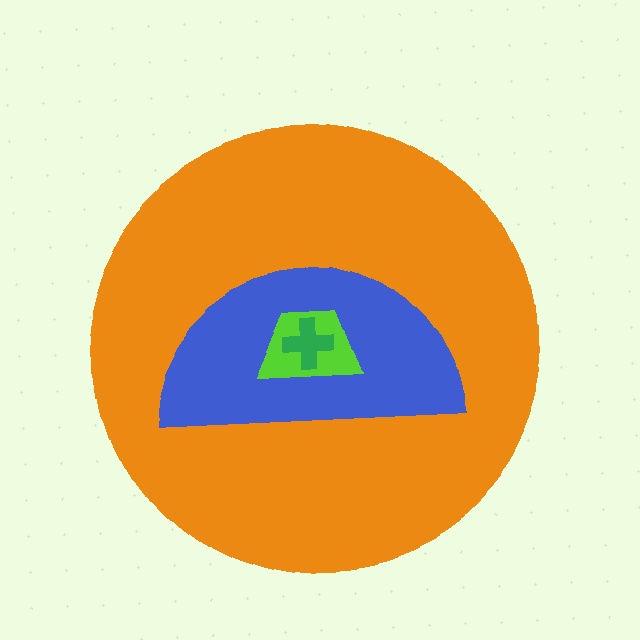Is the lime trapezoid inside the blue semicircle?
Yes.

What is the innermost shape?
The green cross.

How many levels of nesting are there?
4.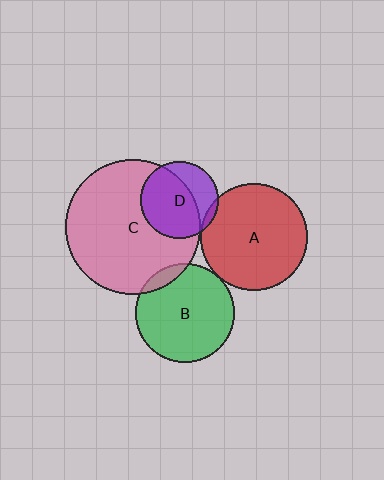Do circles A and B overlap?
Yes.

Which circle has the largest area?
Circle C (pink).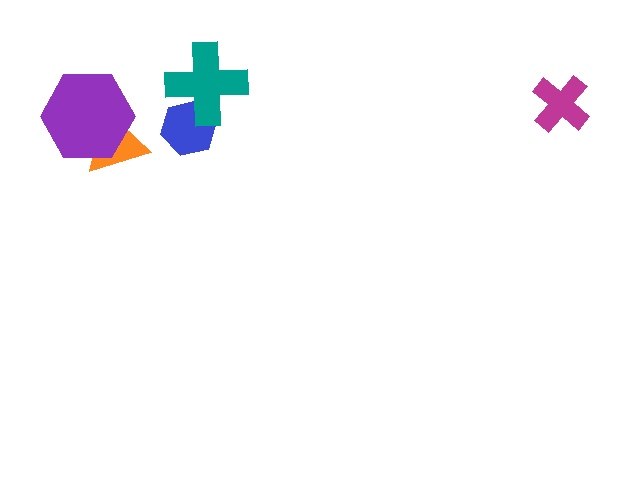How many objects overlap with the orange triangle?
1 object overlaps with the orange triangle.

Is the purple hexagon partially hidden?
No, no other shape covers it.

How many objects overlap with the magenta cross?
0 objects overlap with the magenta cross.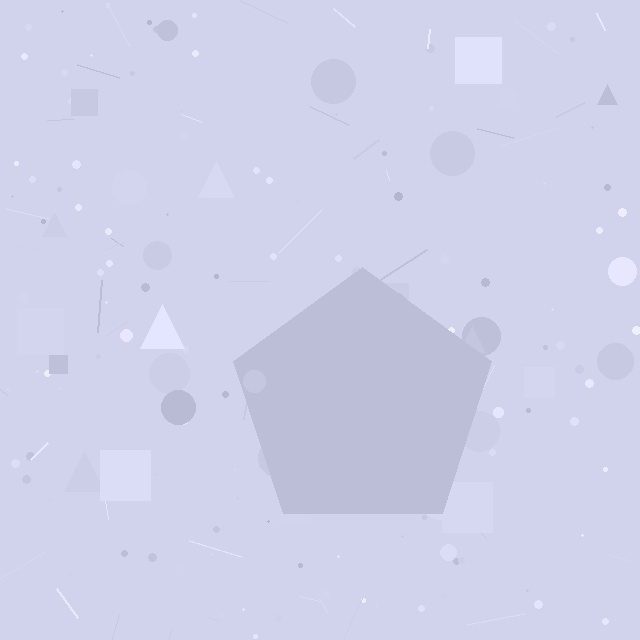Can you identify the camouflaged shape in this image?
The camouflaged shape is a pentagon.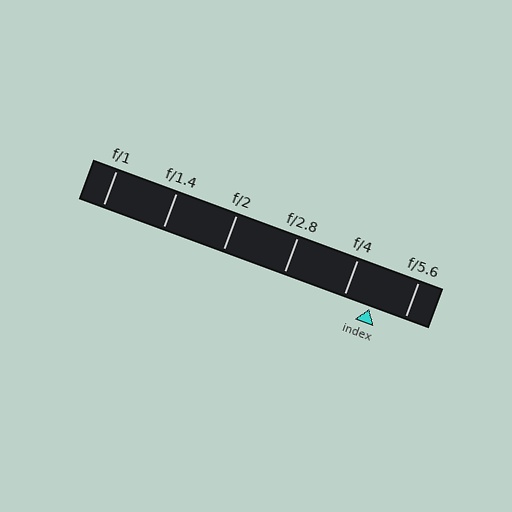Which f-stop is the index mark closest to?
The index mark is closest to f/4.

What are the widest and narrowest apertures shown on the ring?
The widest aperture shown is f/1 and the narrowest is f/5.6.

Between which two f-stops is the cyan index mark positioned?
The index mark is between f/4 and f/5.6.